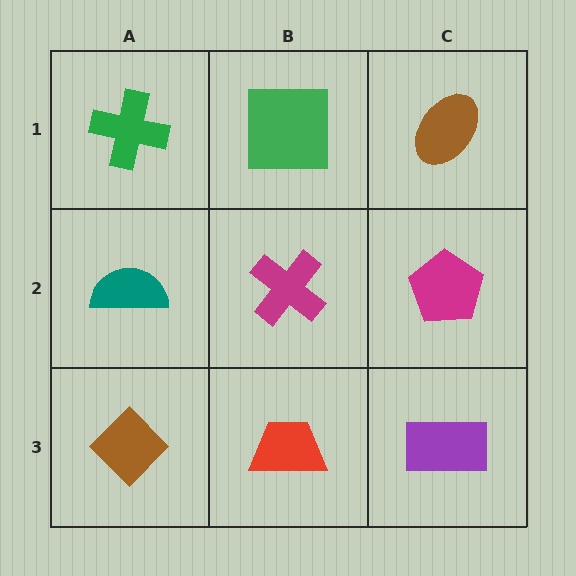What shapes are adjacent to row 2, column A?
A green cross (row 1, column A), a brown diamond (row 3, column A), a magenta cross (row 2, column B).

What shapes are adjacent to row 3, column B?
A magenta cross (row 2, column B), a brown diamond (row 3, column A), a purple rectangle (row 3, column C).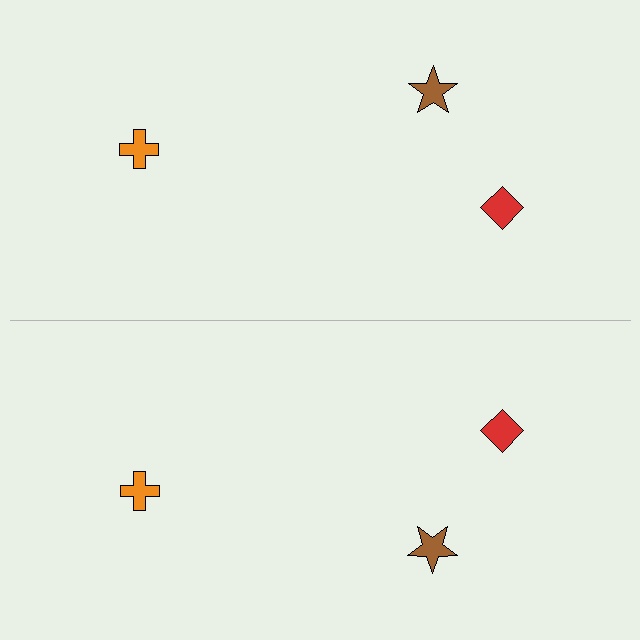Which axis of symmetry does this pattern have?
The pattern has a horizontal axis of symmetry running through the center of the image.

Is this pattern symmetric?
Yes, this pattern has bilateral (reflection) symmetry.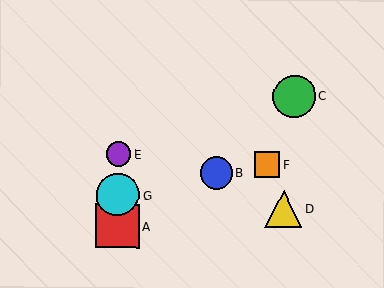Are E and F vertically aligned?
No, E is at x≈118 and F is at x≈267.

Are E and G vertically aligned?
Yes, both are at x≈118.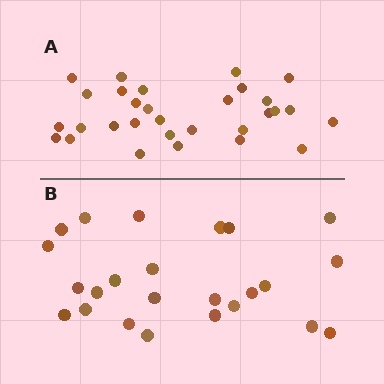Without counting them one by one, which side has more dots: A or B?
Region A (the top region) has more dots.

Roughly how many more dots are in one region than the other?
Region A has about 6 more dots than region B.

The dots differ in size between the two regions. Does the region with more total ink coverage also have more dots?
No. Region B has more total ink coverage because its dots are larger, but region A actually contains more individual dots. Total area can be misleading — the number of items is what matters here.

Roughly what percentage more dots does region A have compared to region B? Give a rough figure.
About 25% more.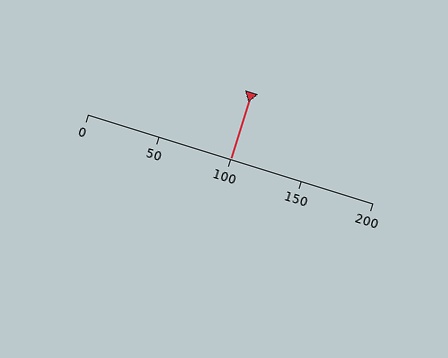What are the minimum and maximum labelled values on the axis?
The axis runs from 0 to 200.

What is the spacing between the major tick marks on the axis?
The major ticks are spaced 50 apart.